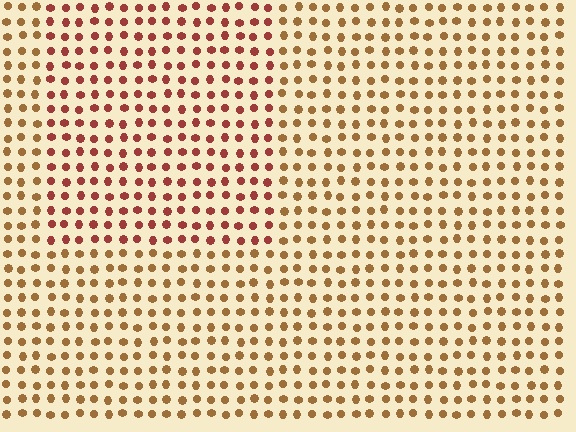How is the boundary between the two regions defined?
The boundary is defined purely by a slight shift in hue (about 31 degrees). Spacing, size, and orientation are identical on both sides.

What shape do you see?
I see a rectangle.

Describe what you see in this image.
The image is filled with small brown elements in a uniform arrangement. A rectangle-shaped region is visible where the elements are tinted to a slightly different hue, forming a subtle color boundary.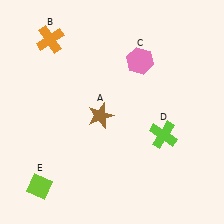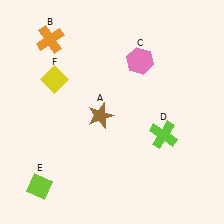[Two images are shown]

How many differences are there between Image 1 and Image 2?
There is 1 difference between the two images.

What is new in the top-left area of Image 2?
A yellow diamond (F) was added in the top-left area of Image 2.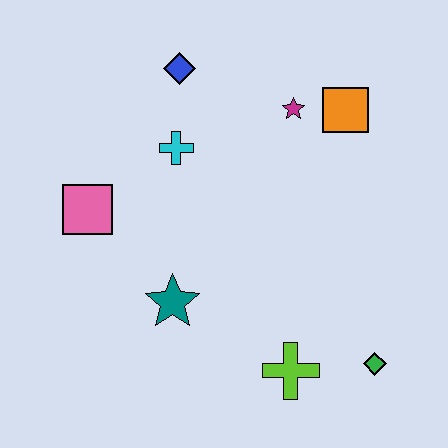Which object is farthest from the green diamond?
The blue diamond is farthest from the green diamond.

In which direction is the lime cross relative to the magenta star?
The lime cross is below the magenta star.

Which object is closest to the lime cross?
The green diamond is closest to the lime cross.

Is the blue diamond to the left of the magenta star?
Yes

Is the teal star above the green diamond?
Yes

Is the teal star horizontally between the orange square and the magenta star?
No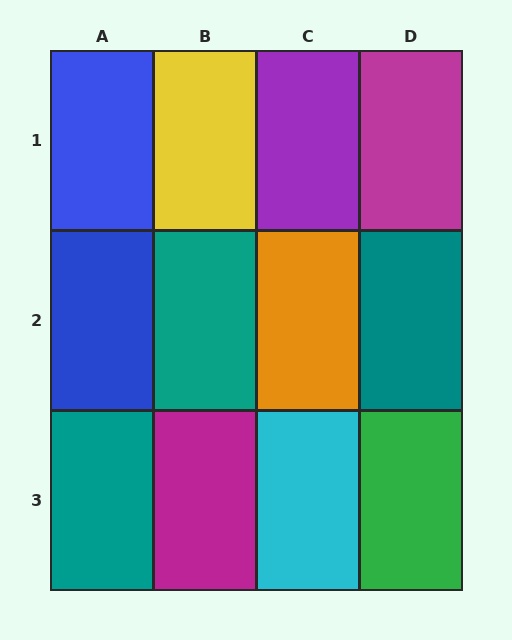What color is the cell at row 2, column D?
Teal.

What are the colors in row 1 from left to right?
Blue, yellow, purple, magenta.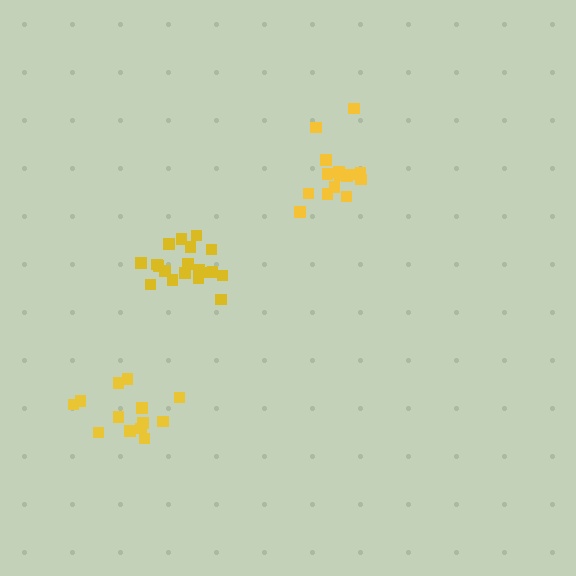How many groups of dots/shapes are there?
There are 3 groups.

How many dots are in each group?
Group 1: 15 dots, Group 2: 13 dots, Group 3: 19 dots (47 total).